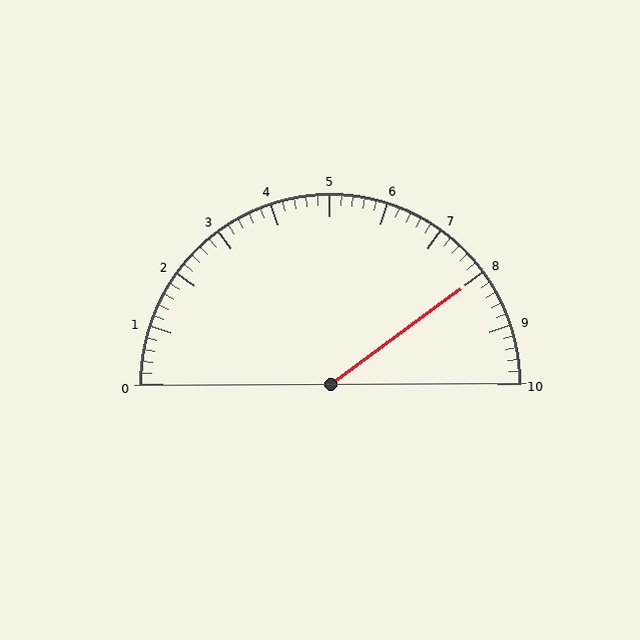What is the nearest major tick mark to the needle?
The nearest major tick mark is 8.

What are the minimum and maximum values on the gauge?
The gauge ranges from 0 to 10.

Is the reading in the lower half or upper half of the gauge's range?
The reading is in the upper half of the range (0 to 10).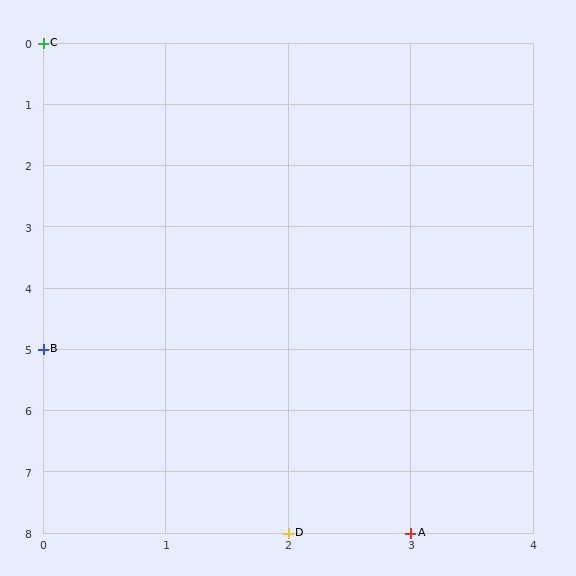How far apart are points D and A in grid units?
Points D and A are 1 column apart.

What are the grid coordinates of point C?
Point C is at grid coordinates (0, 0).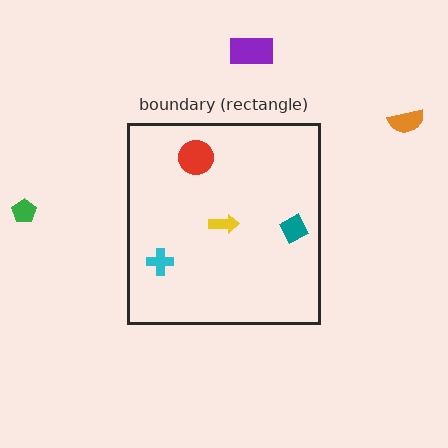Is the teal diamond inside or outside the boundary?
Inside.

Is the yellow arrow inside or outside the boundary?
Inside.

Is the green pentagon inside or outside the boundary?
Outside.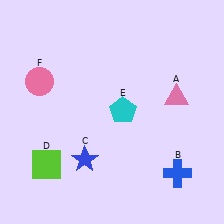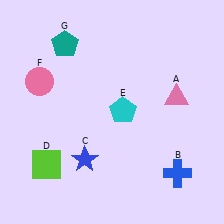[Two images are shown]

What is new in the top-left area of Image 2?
A teal pentagon (G) was added in the top-left area of Image 2.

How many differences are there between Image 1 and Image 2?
There is 1 difference between the two images.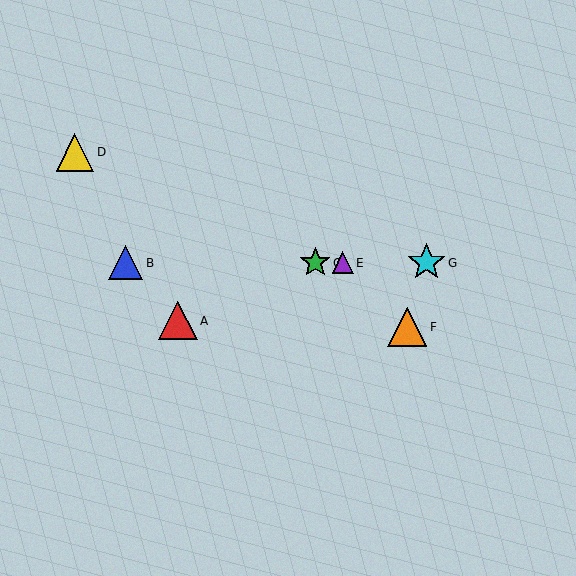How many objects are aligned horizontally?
4 objects (B, C, E, G) are aligned horizontally.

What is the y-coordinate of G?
Object G is at y≈263.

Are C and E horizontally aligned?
Yes, both are at y≈263.